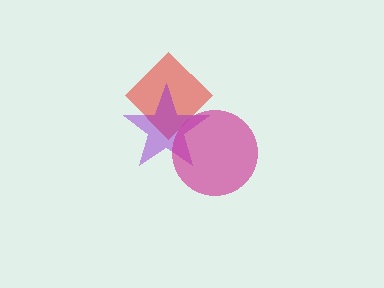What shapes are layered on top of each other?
The layered shapes are: a red diamond, a purple star, a magenta circle.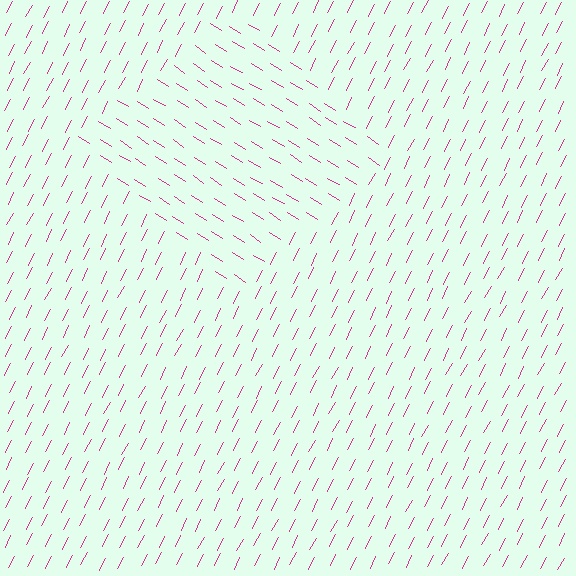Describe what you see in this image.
The image is filled with small magenta line segments. A diamond region in the image has lines oriented differently from the surrounding lines, creating a visible texture boundary.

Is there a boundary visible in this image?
Yes, there is a texture boundary formed by a change in line orientation.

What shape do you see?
I see a diamond.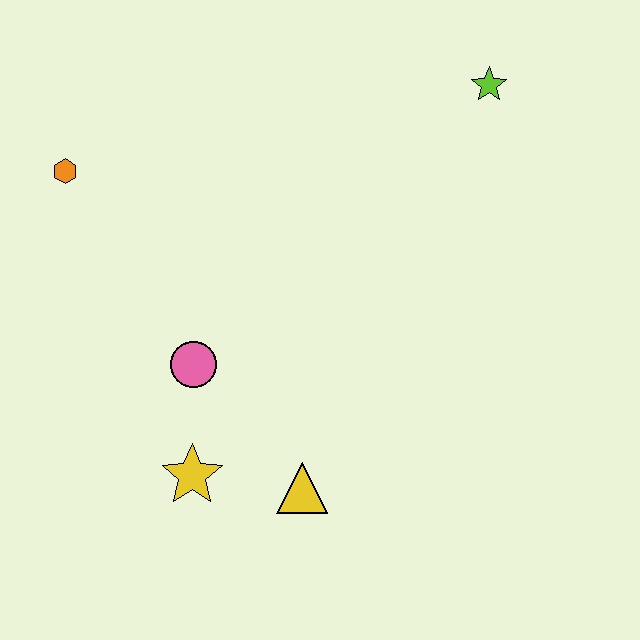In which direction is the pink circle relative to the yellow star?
The pink circle is above the yellow star.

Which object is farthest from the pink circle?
The lime star is farthest from the pink circle.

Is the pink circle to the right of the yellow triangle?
No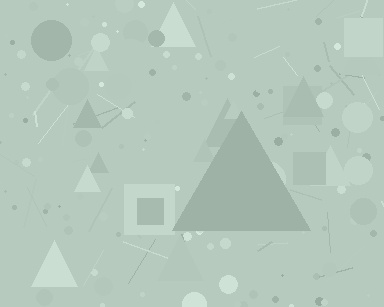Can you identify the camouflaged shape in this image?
The camouflaged shape is a triangle.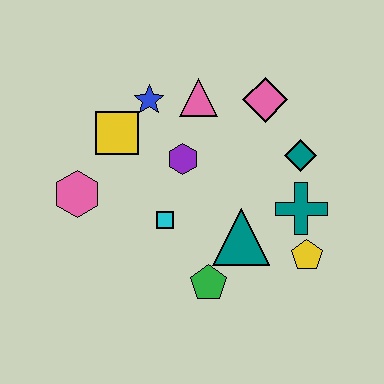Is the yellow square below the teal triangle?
No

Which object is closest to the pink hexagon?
The yellow square is closest to the pink hexagon.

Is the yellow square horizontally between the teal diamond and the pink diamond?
No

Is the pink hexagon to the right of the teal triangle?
No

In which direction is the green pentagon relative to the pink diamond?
The green pentagon is below the pink diamond.